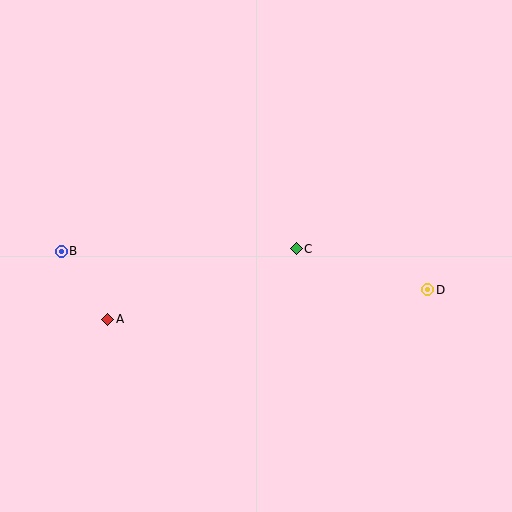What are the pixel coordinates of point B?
Point B is at (61, 251).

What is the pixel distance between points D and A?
The distance between D and A is 321 pixels.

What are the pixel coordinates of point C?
Point C is at (296, 249).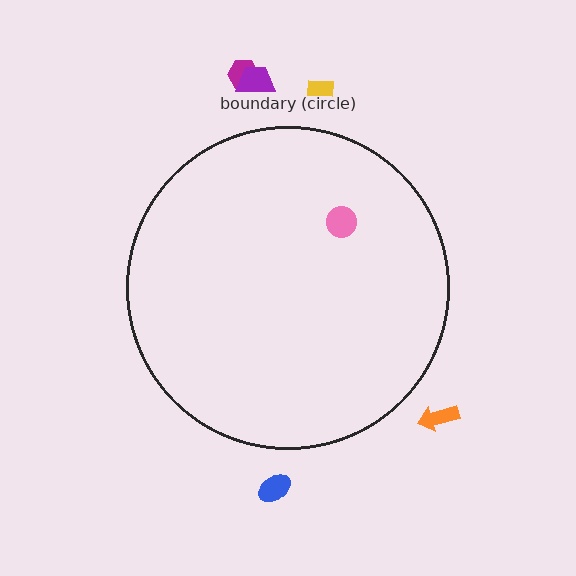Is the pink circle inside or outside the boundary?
Inside.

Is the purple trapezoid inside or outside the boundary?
Outside.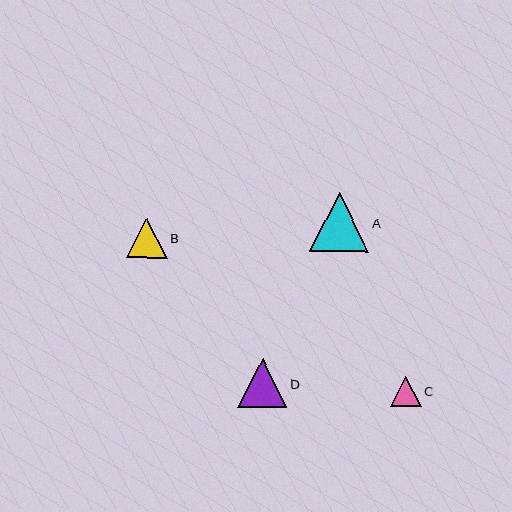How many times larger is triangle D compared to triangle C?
Triangle D is approximately 1.6 times the size of triangle C.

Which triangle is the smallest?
Triangle C is the smallest with a size of approximately 31 pixels.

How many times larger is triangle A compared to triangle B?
Triangle A is approximately 1.5 times the size of triangle B.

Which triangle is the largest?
Triangle A is the largest with a size of approximately 59 pixels.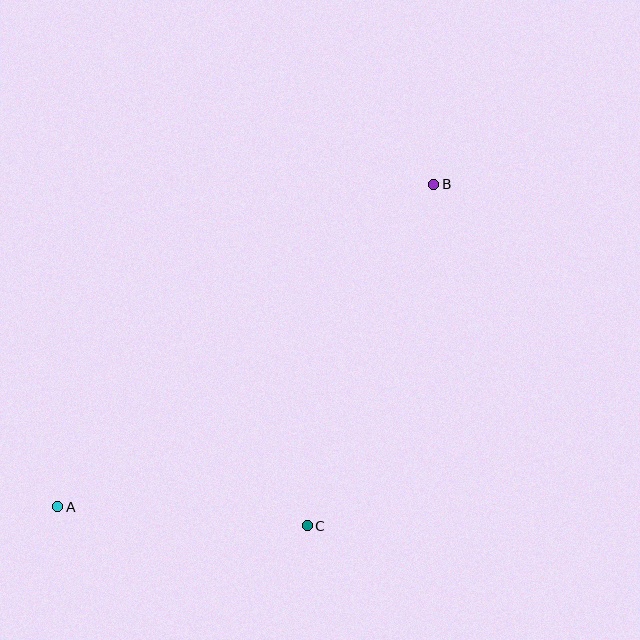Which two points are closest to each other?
Points A and C are closest to each other.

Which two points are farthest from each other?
Points A and B are farthest from each other.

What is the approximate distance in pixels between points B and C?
The distance between B and C is approximately 364 pixels.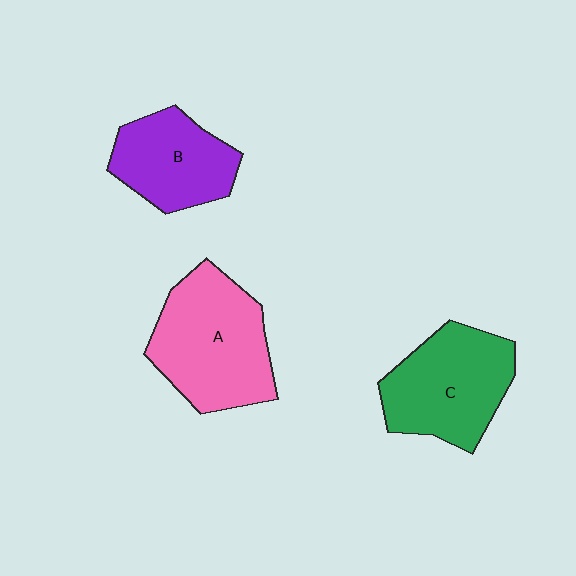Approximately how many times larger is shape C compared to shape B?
Approximately 1.3 times.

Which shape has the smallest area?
Shape B (purple).